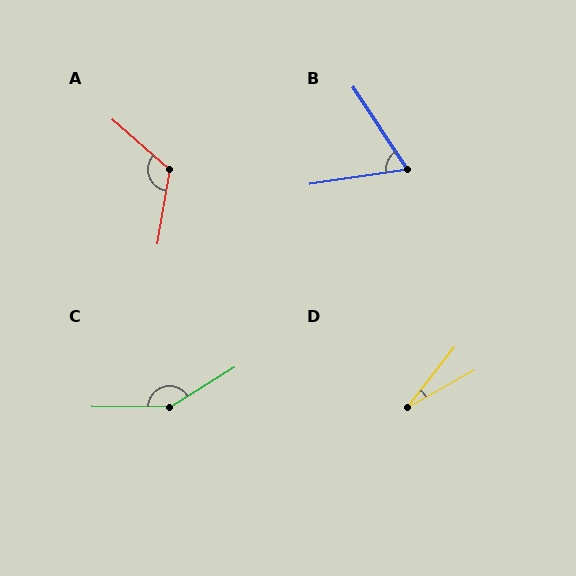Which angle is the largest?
C, at approximately 148 degrees.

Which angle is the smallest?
D, at approximately 22 degrees.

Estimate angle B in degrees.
Approximately 65 degrees.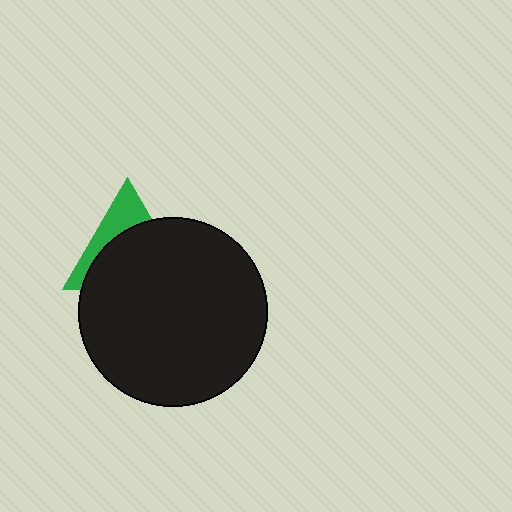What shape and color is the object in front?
The object in front is a black circle.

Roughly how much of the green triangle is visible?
A small part of it is visible (roughly 34%).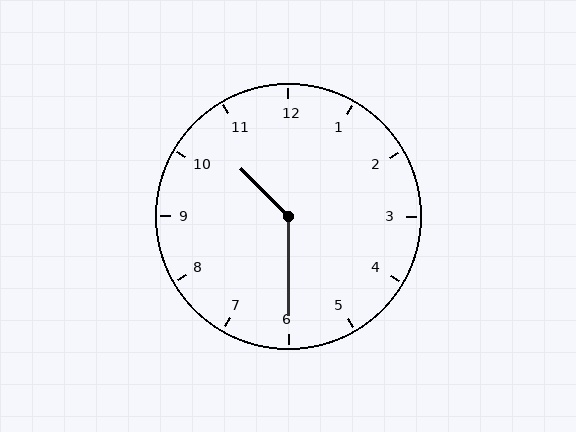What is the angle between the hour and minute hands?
Approximately 135 degrees.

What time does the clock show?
10:30.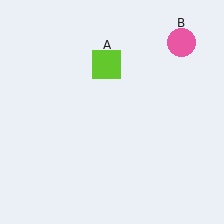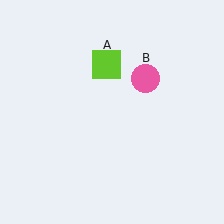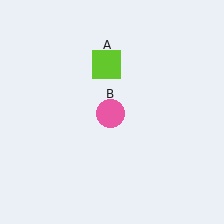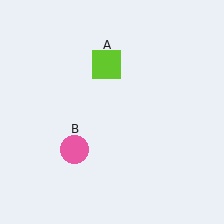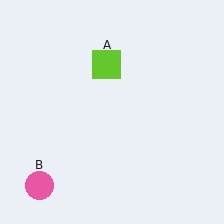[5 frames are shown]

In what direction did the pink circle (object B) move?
The pink circle (object B) moved down and to the left.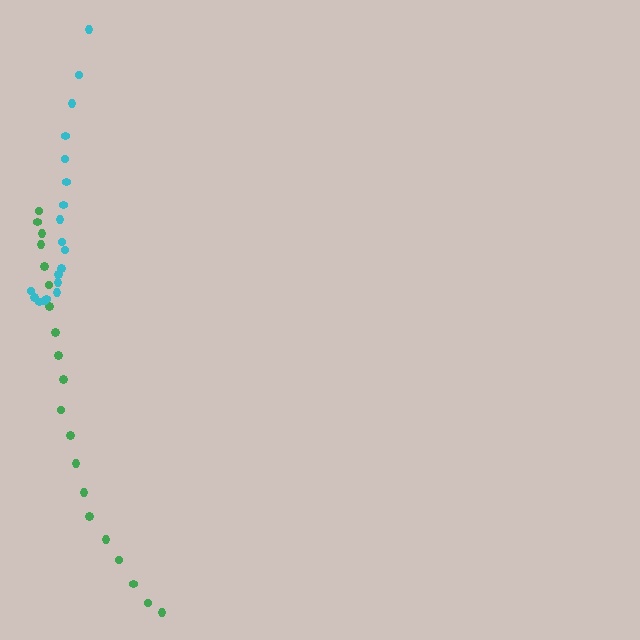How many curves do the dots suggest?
There are 2 distinct paths.